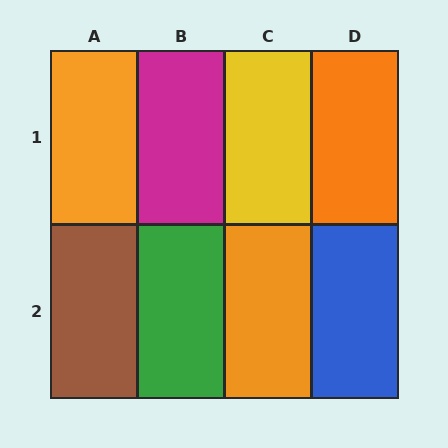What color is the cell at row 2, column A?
Brown.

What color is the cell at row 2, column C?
Orange.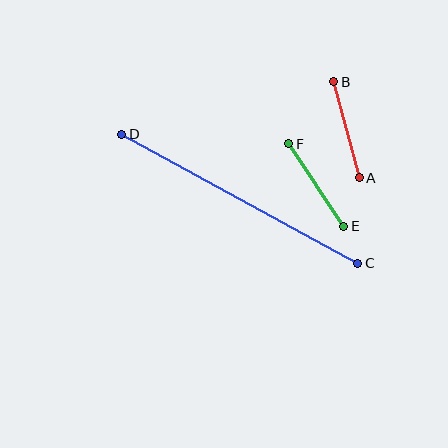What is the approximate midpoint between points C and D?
The midpoint is at approximately (240, 199) pixels.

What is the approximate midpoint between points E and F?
The midpoint is at approximately (316, 185) pixels.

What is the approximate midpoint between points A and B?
The midpoint is at approximately (347, 130) pixels.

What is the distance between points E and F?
The distance is approximately 99 pixels.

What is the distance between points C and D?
The distance is approximately 269 pixels.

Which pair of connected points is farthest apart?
Points C and D are farthest apart.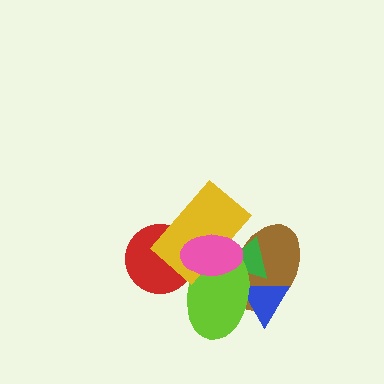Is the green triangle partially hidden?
Yes, it is partially covered by another shape.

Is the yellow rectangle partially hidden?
Yes, it is partially covered by another shape.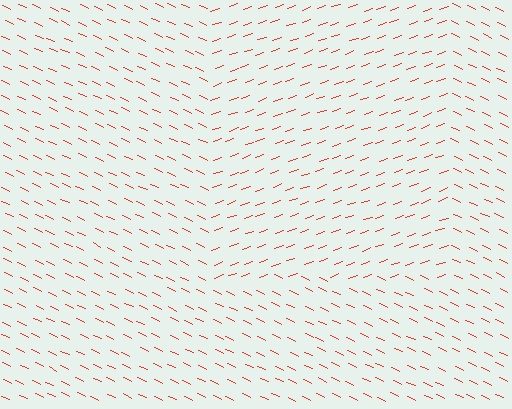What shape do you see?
I see a rectangle.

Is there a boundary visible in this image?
Yes, there is a texture boundary formed by a change in line orientation.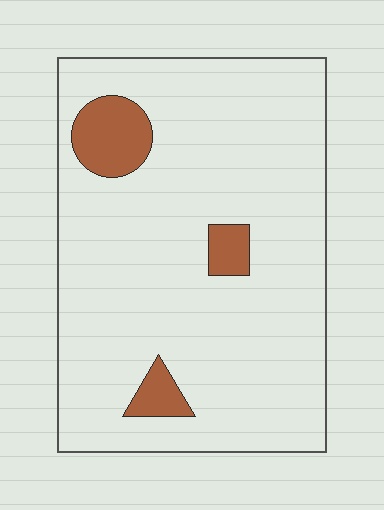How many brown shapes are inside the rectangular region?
3.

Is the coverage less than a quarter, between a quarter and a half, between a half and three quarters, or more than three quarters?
Less than a quarter.